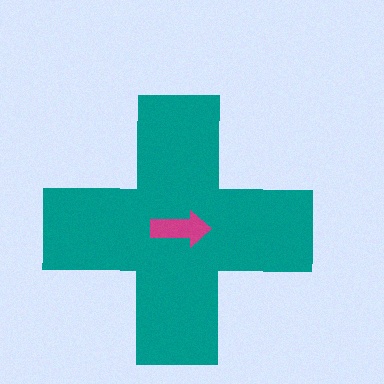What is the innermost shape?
The magenta arrow.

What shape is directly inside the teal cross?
The magenta arrow.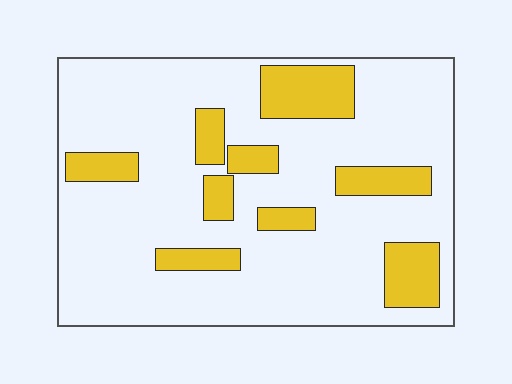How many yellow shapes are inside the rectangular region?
9.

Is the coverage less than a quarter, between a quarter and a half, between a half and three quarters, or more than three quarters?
Less than a quarter.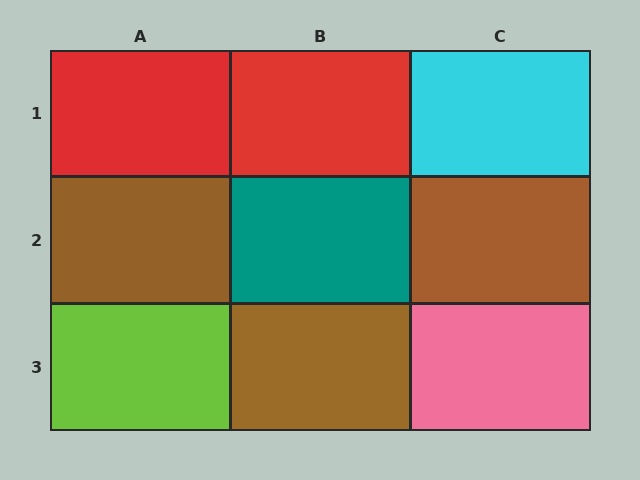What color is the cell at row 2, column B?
Teal.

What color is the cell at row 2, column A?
Brown.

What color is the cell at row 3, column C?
Pink.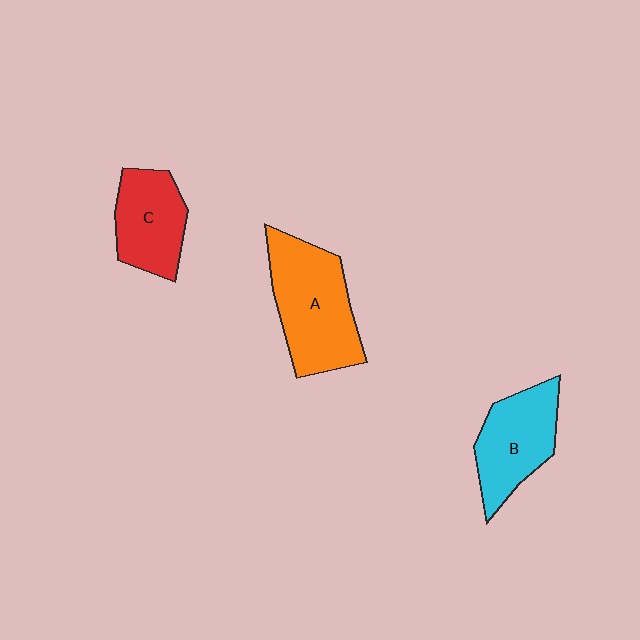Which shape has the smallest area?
Shape C (red).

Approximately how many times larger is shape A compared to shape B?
Approximately 1.3 times.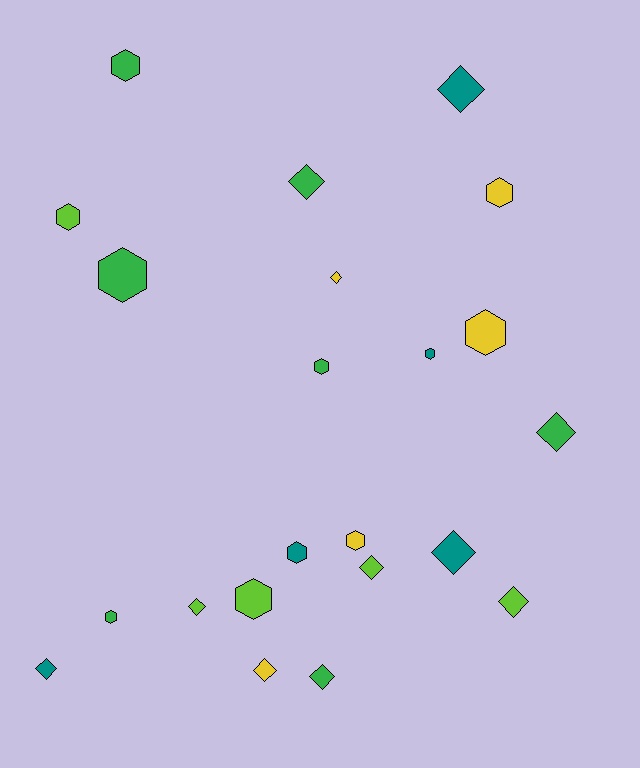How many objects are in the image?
There are 22 objects.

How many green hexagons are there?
There are 4 green hexagons.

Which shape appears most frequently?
Hexagon, with 11 objects.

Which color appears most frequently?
Green, with 7 objects.